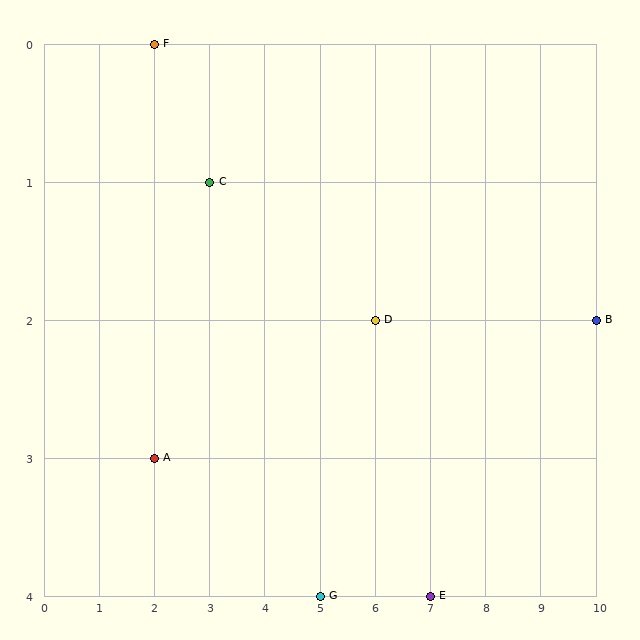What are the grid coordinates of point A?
Point A is at grid coordinates (2, 3).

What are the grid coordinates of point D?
Point D is at grid coordinates (6, 2).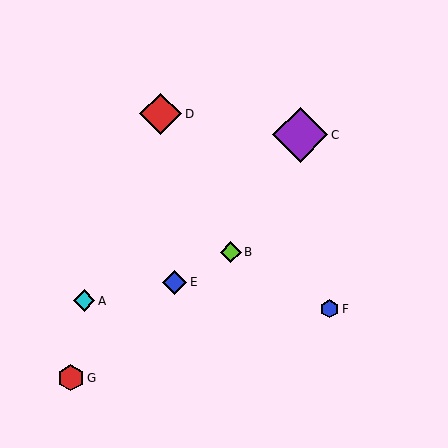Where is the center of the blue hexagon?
The center of the blue hexagon is at (329, 309).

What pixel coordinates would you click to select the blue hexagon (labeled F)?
Click at (329, 309) to select the blue hexagon F.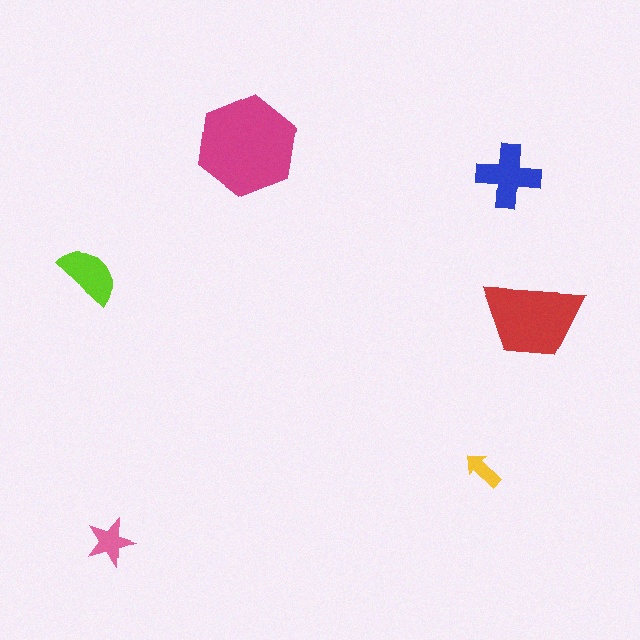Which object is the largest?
The magenta hexagon.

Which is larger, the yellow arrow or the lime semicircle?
The lime semicircle.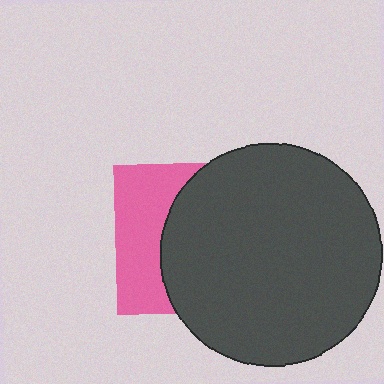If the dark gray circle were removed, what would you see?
You would see the complete pink square.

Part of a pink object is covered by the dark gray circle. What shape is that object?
It is a square.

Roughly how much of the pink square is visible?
A small part of it is visible (roughly 37%).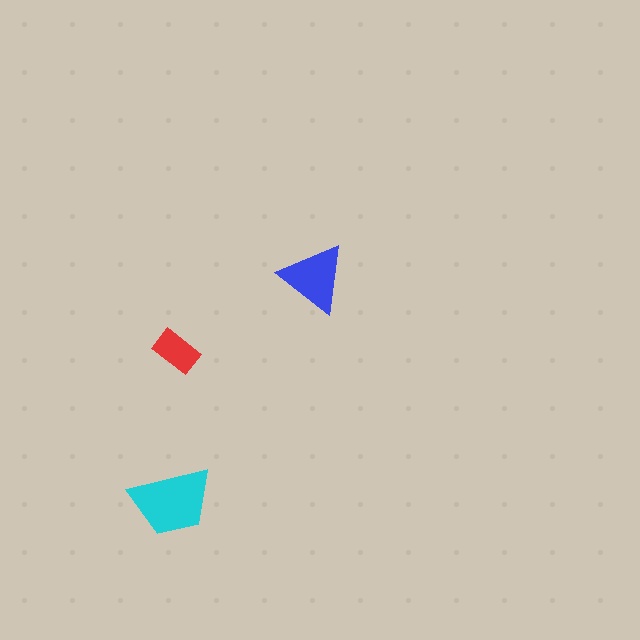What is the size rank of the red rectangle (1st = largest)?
3rd.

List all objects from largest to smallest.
The cyan trapezoid, the blue triangle, the red rectangle.